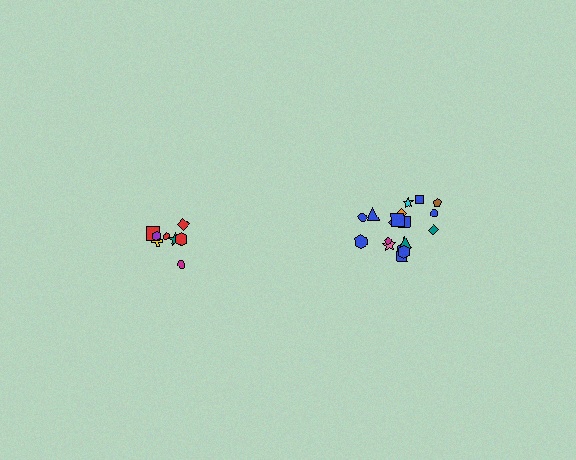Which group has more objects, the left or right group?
The right group.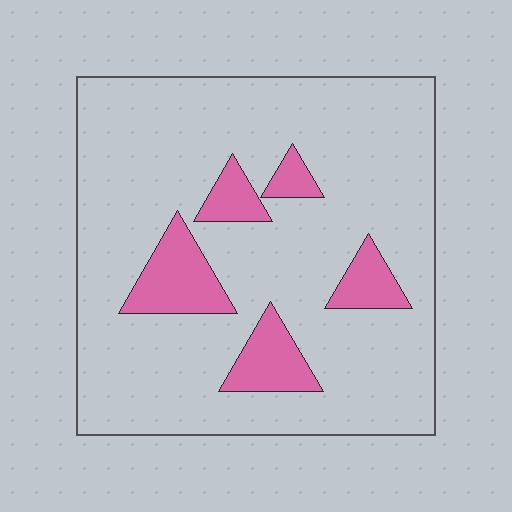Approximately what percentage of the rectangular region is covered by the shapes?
Approximately 15%.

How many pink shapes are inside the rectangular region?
5.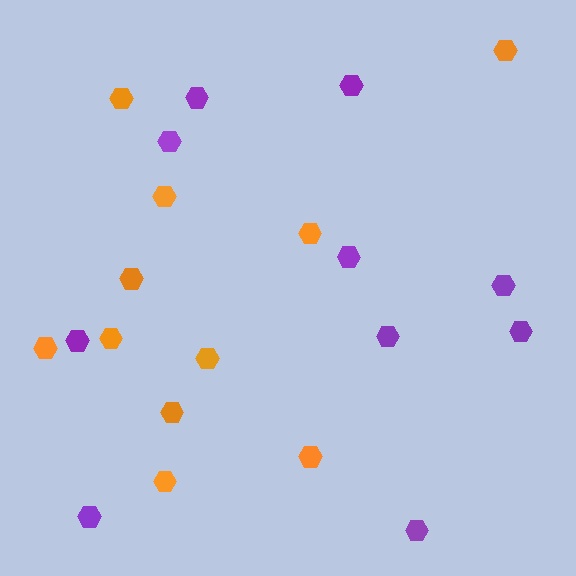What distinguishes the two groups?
There are 2 groups: one group of orange hexagons (11) and one group of purple hexagons (10).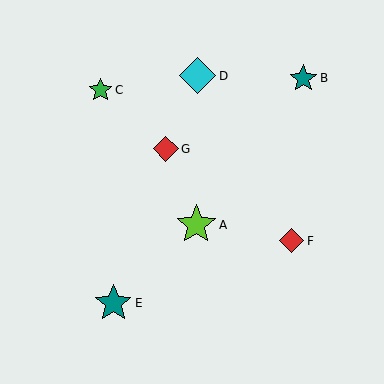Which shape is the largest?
The lime star (labeled A) is the largest.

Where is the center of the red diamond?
The center of the red diamond is at (166, 149).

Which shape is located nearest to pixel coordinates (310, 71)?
The teal star (labeled B) at (303, 78) is nearest to that location.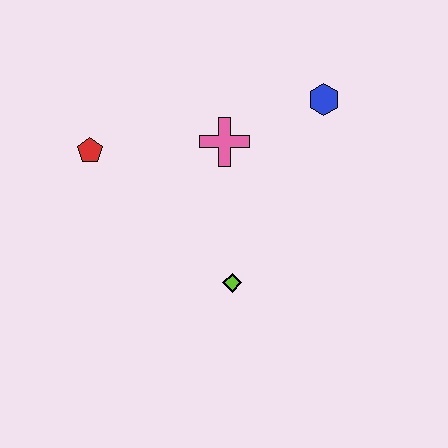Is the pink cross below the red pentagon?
No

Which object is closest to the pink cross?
The blue hexagon is closest to the pink cross.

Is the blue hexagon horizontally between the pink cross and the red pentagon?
No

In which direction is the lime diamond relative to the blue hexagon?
The lime diamond is below the blue hexagon.